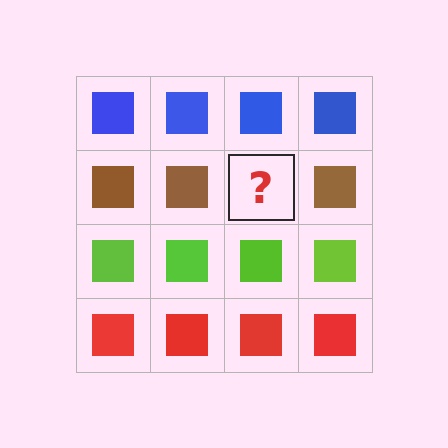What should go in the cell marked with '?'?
The missing cell should contain a brown square.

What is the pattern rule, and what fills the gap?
The rule is that each row has a consistent color. The gap should be filled with a brown square.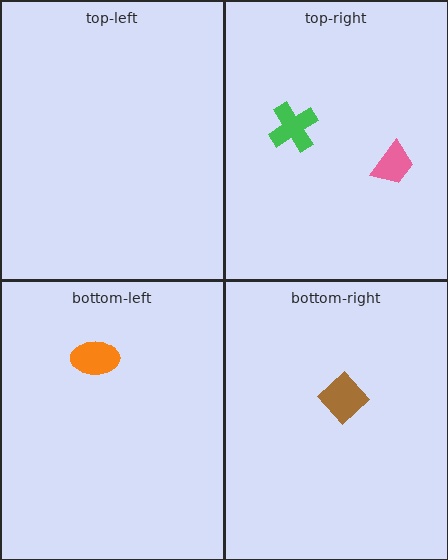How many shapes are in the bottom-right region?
1.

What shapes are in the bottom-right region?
The brown diamond.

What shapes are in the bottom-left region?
The orange ellipse.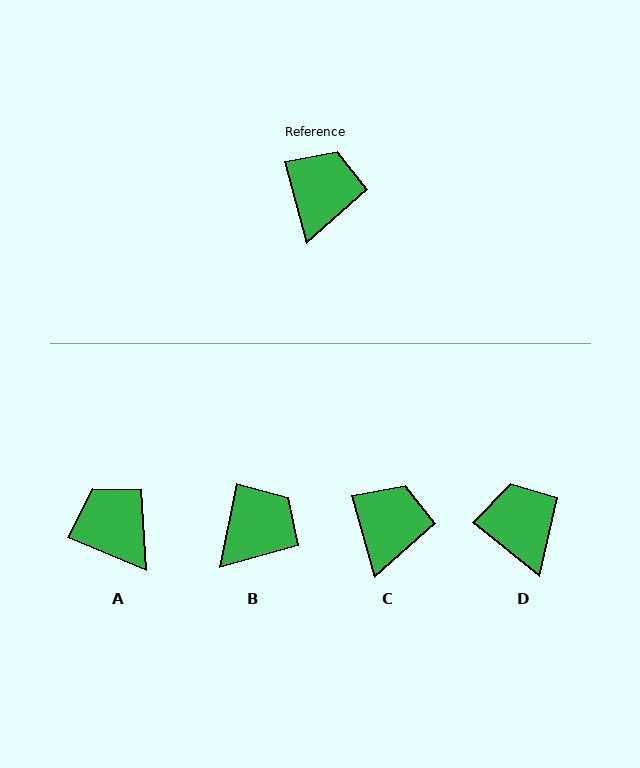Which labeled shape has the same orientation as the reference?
C.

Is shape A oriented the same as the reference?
No, it is off by about 52 degrees.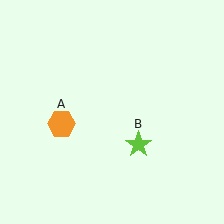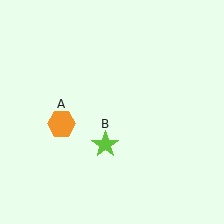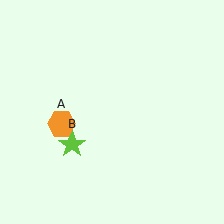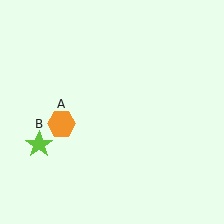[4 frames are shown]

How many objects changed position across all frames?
1 object changed position: lime star (object B).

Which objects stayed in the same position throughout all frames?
Orange hexagon (object A) remained stationary.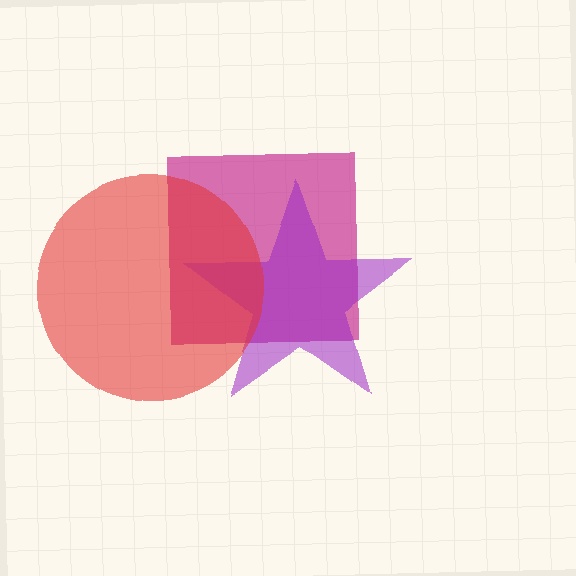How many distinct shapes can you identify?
There are 3 distinct shapes: a magenta square, a purple star, a red circle.